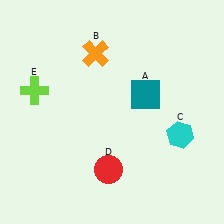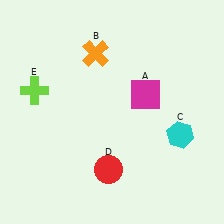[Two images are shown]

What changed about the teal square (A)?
In Image 1, A is teal. In Image 2, it changed to magenta.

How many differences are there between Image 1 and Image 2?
There is 1 difference between the two images.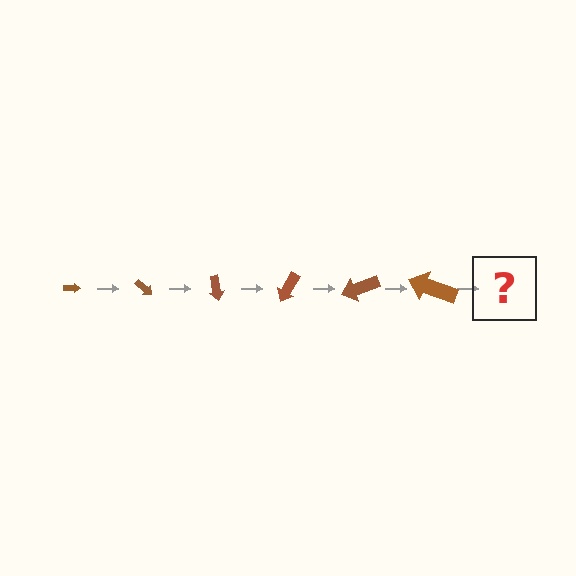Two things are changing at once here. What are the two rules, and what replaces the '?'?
The two rules are that the arrow grows larger each step and it rotates 40 degrees each step. The '?' should be an arrow, larger than the previous one and rotated 240 degrees from the start.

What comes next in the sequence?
The next element should be an arrow, larger than the previous one and rotated 240 degrees from the start.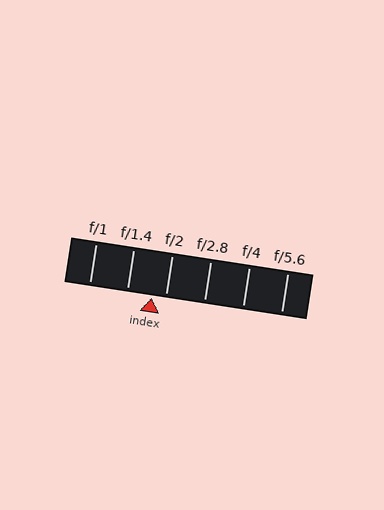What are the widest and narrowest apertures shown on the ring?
The widest aperture shown is f/1 and the narrowest is f/5.6.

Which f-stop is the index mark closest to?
The index mark is closest to f/2.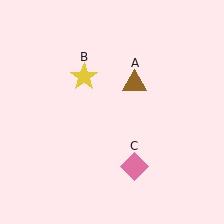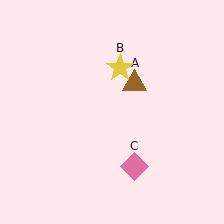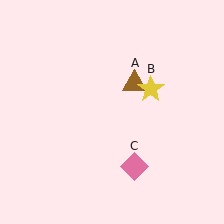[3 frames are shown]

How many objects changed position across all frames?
1 object changed position: yellow star (object B).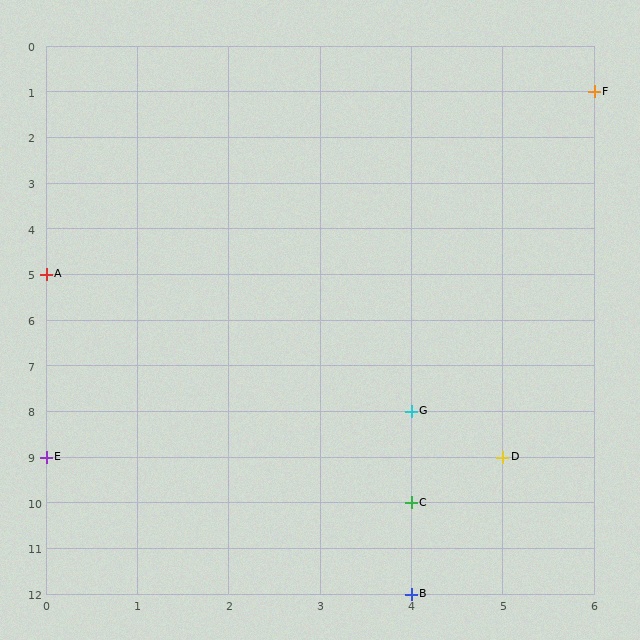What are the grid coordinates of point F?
Point F is at grid coordinates (6, 1).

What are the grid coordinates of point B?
Point B is at grid coordinates (4, 12).